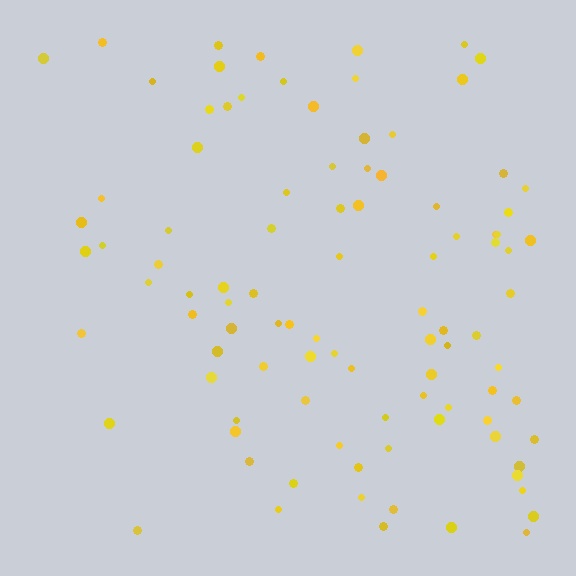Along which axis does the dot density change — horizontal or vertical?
Horizontal.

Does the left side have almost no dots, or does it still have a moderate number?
Still a moderate number, just noticeably fewer than the right.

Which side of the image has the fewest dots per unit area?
The left.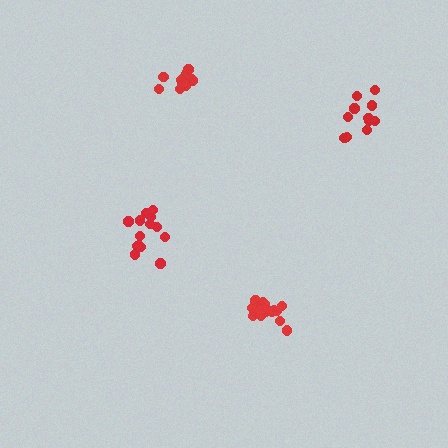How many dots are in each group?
Group 1: 11 dots, Group 2: 16 dots, Group 3: 14 dots, Group 4: 15 dots (56 total).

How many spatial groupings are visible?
There are 4 spatial groupings.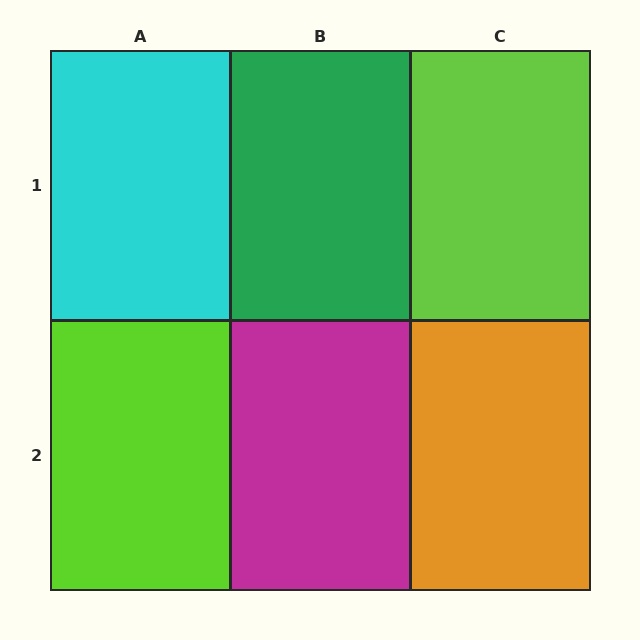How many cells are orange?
1 cell is orange.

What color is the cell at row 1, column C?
Lime.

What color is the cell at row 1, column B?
Green.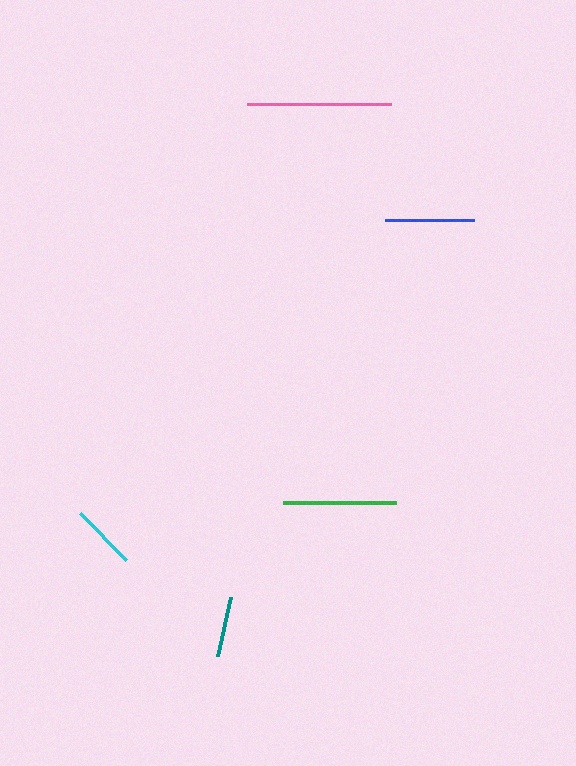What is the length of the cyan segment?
The cyan segment is approximately 65 pixels long.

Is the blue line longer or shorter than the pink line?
The pink line is longer than the blue line.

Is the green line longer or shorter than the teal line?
The green line is longer than the teal line.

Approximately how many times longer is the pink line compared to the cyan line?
The pink line is approximately 2.2 times the length of the cyan line.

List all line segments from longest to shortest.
From longest to shortest: pink, green, blue, cyan, teal.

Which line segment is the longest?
The pink line is the longest at approximately 144 pixels.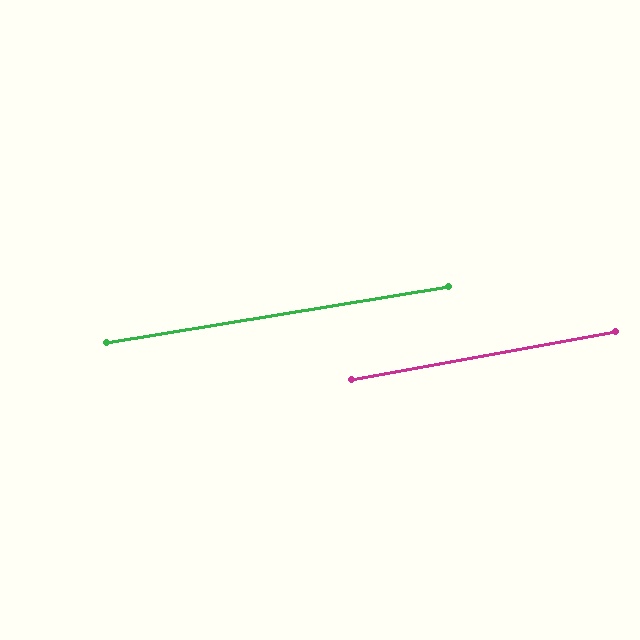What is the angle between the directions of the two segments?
Approximately 1 degree.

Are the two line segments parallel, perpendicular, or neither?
Parallel — their directions differ by only 1.1°.